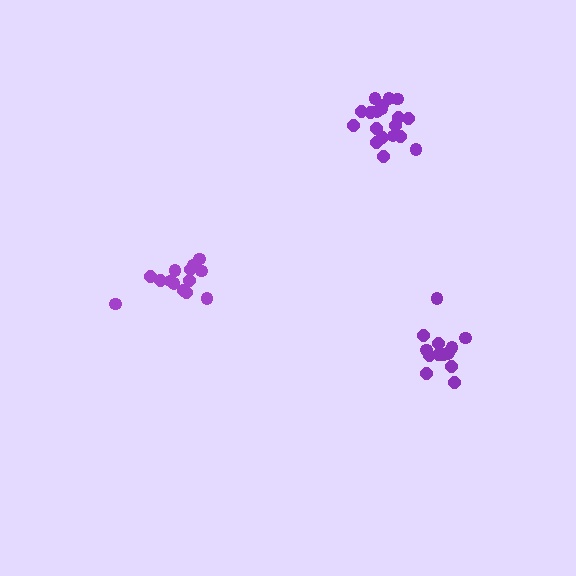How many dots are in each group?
Group 1: 14 dots, Group 2: 14 dots, Group 3: 19 dots (47 total).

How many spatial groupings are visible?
There are 3 spatial groupings.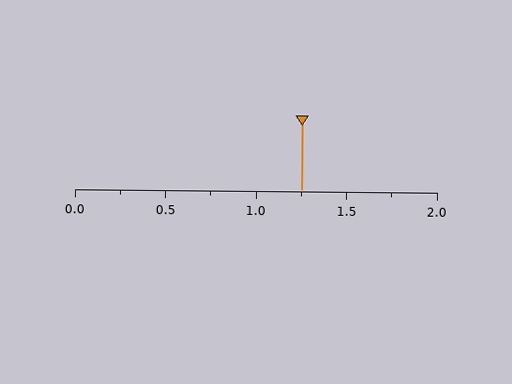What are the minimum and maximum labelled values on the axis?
The axis runs from 0.0 to 2.0.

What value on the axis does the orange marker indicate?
The marker indicates approximately 1.25.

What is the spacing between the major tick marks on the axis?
The major ticks are spaced 0.5 apart.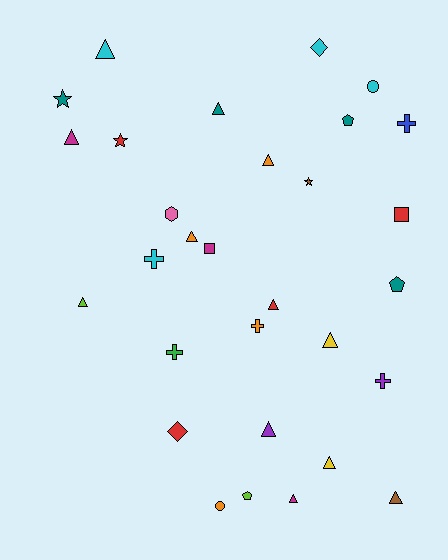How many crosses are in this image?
There are 5 crosses.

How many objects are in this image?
There are 30 objects.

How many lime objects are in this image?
There are 2 lime objects.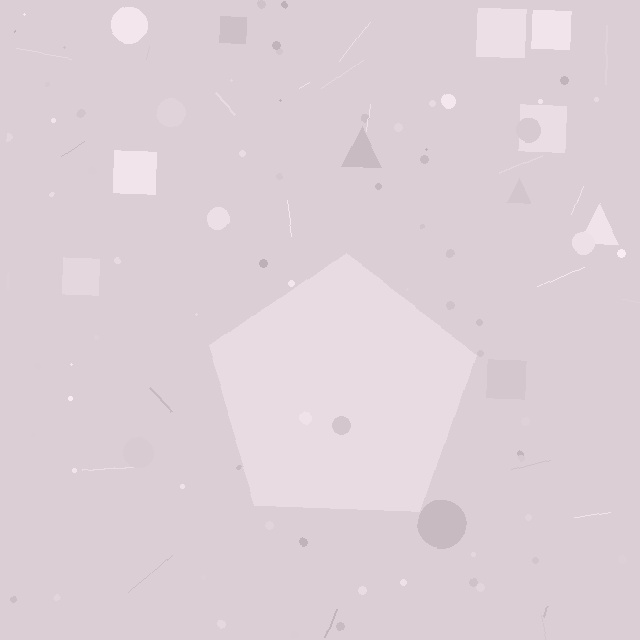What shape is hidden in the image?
A pentagon is hidden in the image.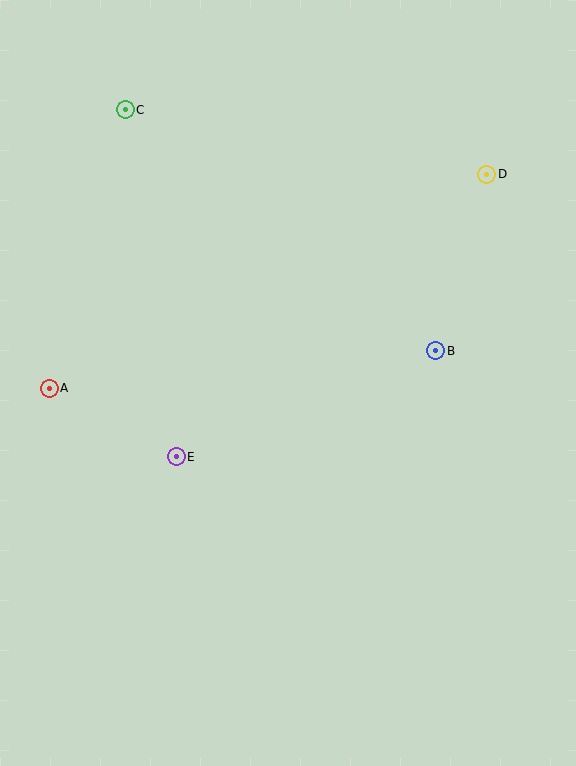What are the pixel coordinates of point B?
Point B is at (436, 351).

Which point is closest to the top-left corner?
Point C is closest to the top-left corner.